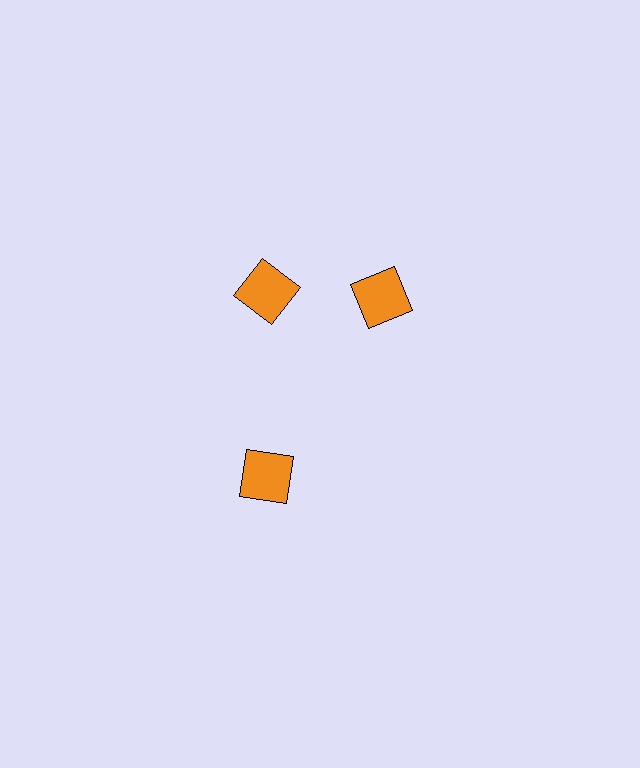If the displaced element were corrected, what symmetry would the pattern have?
It would have 3-fold rotational symmetry — the pattern would map onto itself every 120 degrees.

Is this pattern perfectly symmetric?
No. The 3 orange squares are arranged in a ring, but one element near the 3 o'clock position is rotated out of alignment along the ring, breaking the 3-fold rotational symmetry.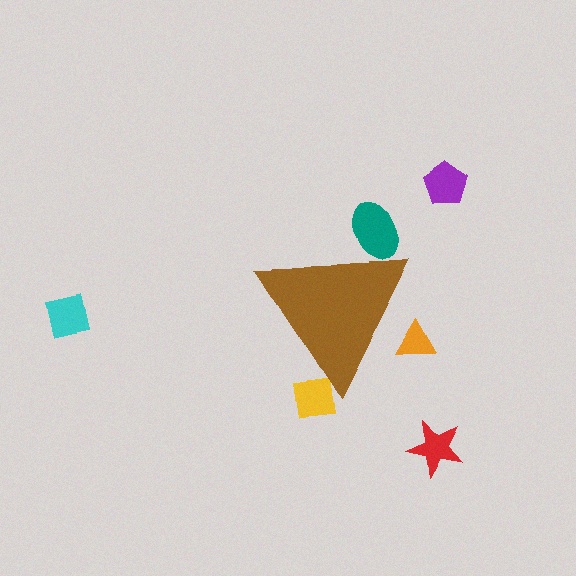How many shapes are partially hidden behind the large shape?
3 shapes are partially hidden.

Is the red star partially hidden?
No, the red star is fully visible.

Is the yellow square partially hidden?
Yes, the yellow square is partially hidden behind the brown triangle.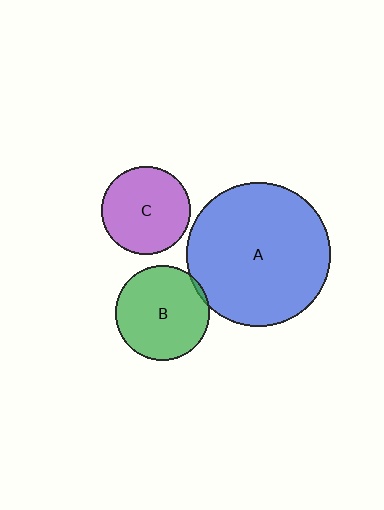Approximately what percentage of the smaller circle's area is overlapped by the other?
Approximately 5%.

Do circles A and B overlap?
Yes.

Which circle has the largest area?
Circle A (blue).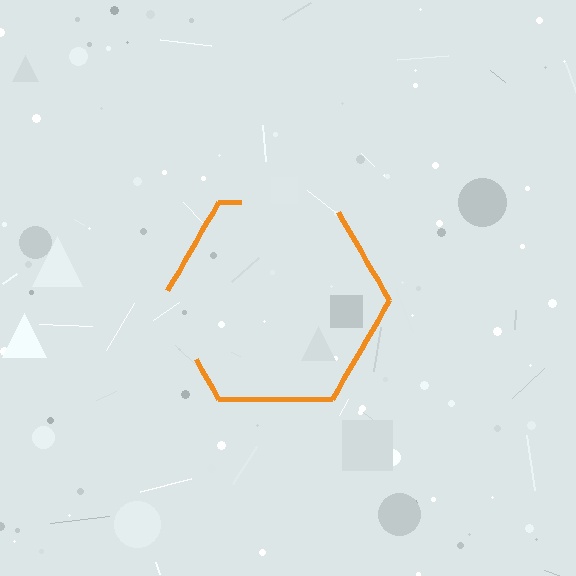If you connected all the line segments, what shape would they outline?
They would outline a hexagon.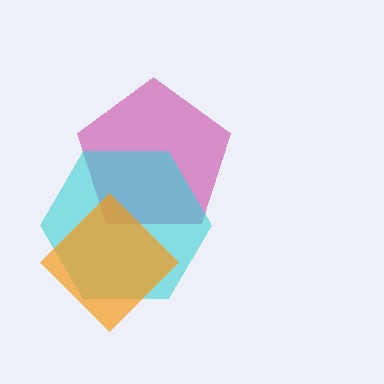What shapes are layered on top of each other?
The layered shapes are: a magenta pentagon, a cyan hexagon, an orange diamond.